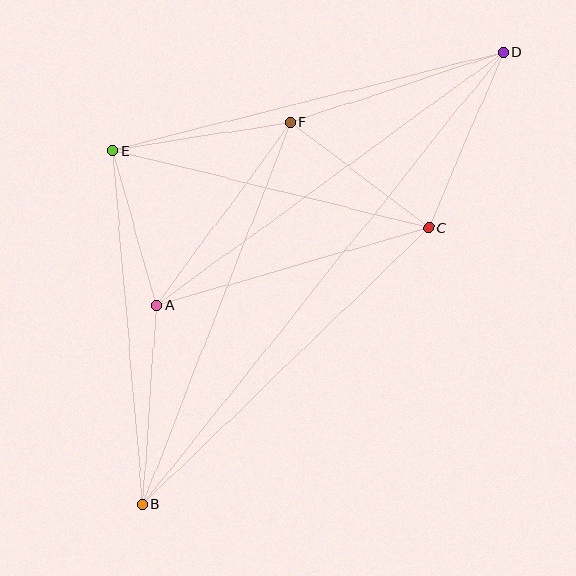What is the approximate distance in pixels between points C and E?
The distance between C and E is approximately 325 pixels.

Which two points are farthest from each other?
Points B and D are farthest from each other.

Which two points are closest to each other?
Points A and E are closest to each other.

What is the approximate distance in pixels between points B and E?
The distance between B and E is approximately 355 pixels.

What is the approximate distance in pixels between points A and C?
The distance between A and C is approximately 283 pixels.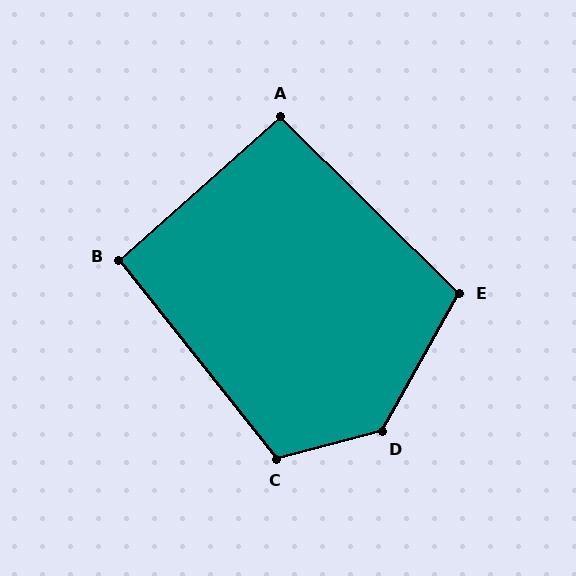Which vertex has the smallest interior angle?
B, at approximately 93 degrees.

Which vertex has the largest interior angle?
D, at approximately 134 degrees.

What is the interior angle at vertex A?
Approximately 94 degrees (approximately right).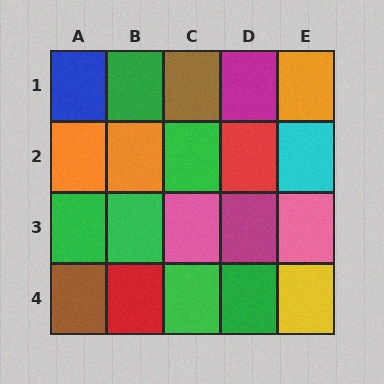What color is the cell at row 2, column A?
Orange.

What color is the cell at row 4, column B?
Red.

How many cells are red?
2 cells are red.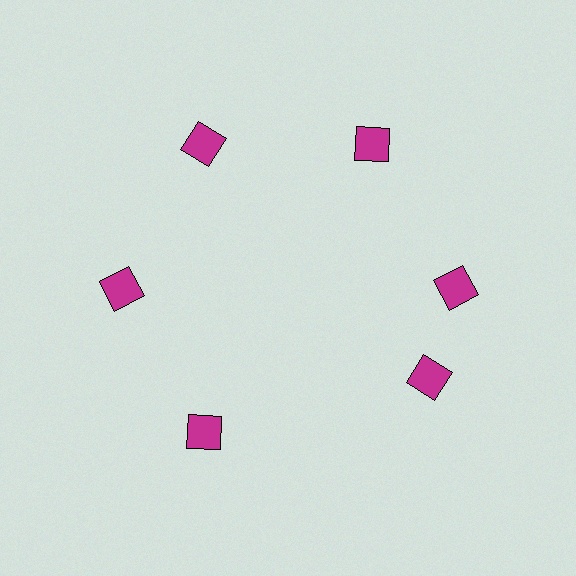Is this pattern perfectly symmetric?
No. The 6 magenta diamonds are arranged in a ring, but one element near the 5 o'clock position is rotated out of alignment along the ring, breaking the 6-fold rotational symmetry.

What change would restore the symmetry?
The symmetry would be restored by rotating it back into even spacing with its neighbors so that all 6 diamonds sit at equal angles and equal distance from the center.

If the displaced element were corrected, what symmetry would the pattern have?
It would have 6-fold rotational symmetry — the pattern would map onto itself every 60 degrees.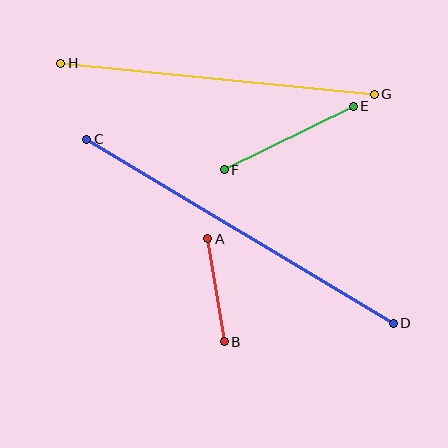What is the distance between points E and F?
The distance is approximately 144 pixels.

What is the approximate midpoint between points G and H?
The midpoint is at approximately (218, 79) pixels.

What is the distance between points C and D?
The distance is approximately 358 pixels.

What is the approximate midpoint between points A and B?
The midpoint is at approximately (216, 290) pixels.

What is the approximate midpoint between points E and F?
The midpoint is at approximately (289, 138) pixels.